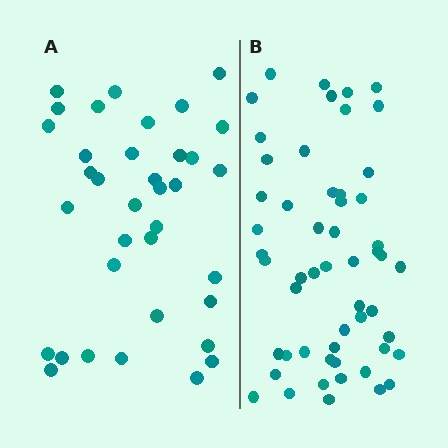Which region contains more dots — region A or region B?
Region B (the right region) has more dots.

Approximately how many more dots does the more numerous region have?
Region B has approximately 20 more dots than region A.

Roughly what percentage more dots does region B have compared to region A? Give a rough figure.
About 50% more.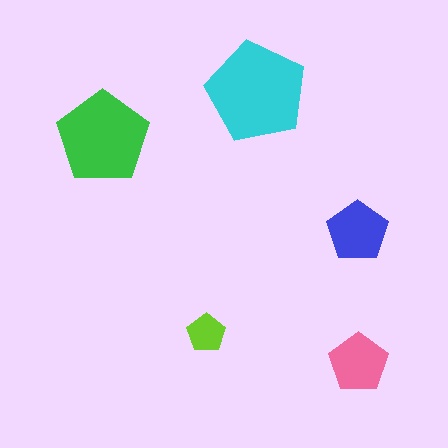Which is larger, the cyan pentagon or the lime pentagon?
The cyan one.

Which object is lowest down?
The pink pentagon is bottommost.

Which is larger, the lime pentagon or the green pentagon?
The green one.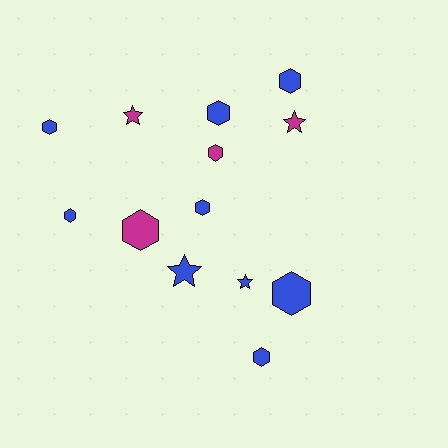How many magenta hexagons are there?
There are 2 magenta hexagons.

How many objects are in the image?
There are 13 objects.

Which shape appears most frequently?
Hexagon, with 9 objects.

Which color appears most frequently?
Blue, with 9 objects.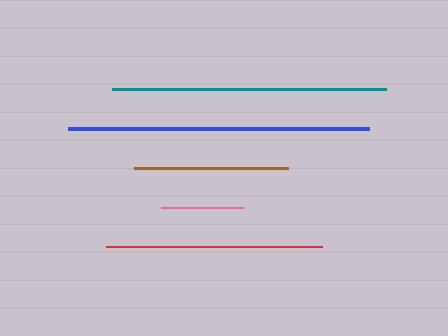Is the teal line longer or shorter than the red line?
The teal line is longer than the red line.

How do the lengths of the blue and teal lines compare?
The blue and teal lines are approximately the same length.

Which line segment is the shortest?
The pink line is the shortest at approximately 82 pixels.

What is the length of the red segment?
The red segment is approximately 215 pixels long.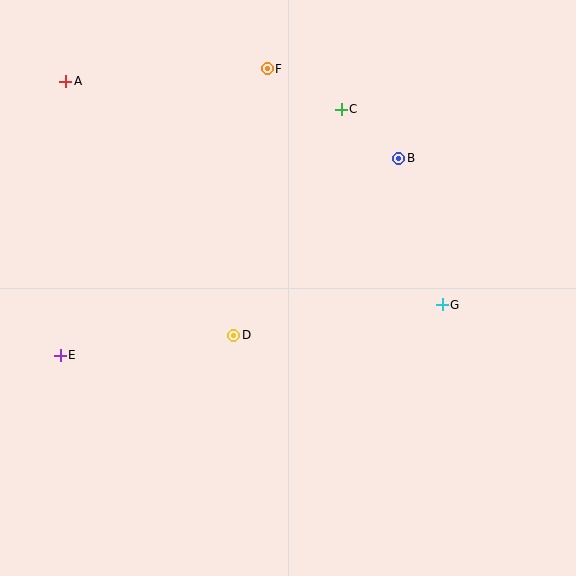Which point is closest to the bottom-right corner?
Point G is closest to the bottom-right corner.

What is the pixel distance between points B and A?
The distance between B and A is 341 pixels.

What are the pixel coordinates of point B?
Point B is at (399, 158).